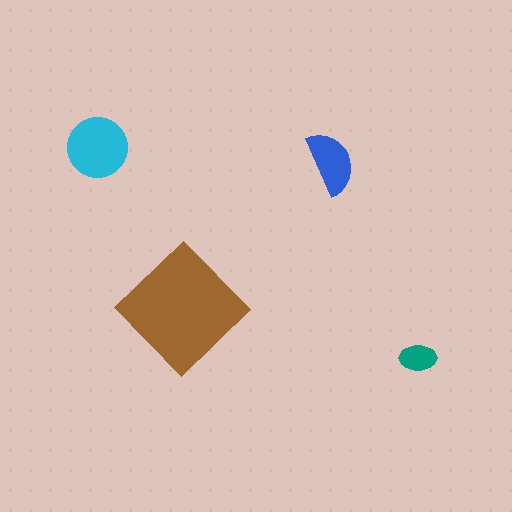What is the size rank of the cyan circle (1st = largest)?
2nd.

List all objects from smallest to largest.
The teal ellipse, the blue semicircle, the cyan circle, the brown diamond.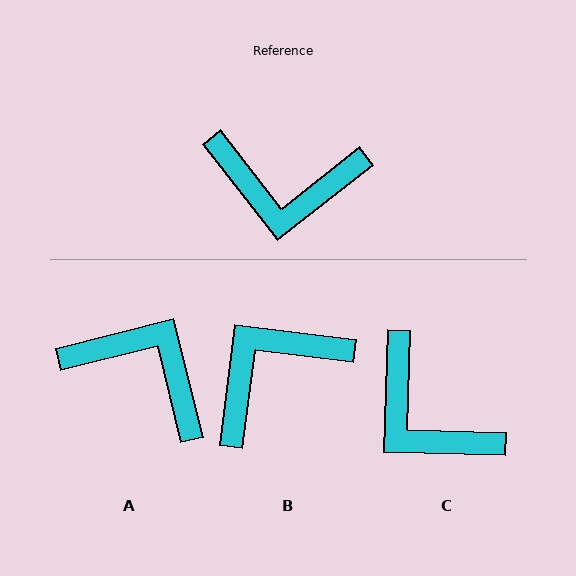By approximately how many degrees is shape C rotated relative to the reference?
Approximately 40 degrees clockwise.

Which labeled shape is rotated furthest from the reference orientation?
A, about 156 degrees away.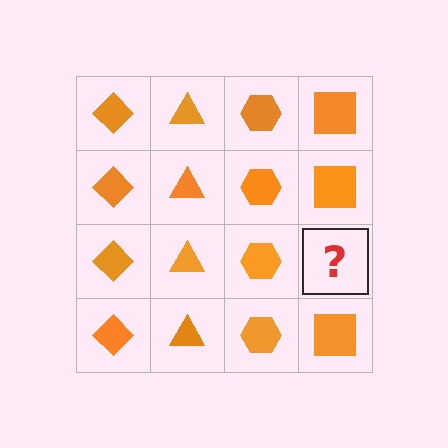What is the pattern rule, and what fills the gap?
The rule is that each column has a consistent shape. The gap should be filled with an orange square.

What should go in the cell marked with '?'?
The missing cell should contain an orange square.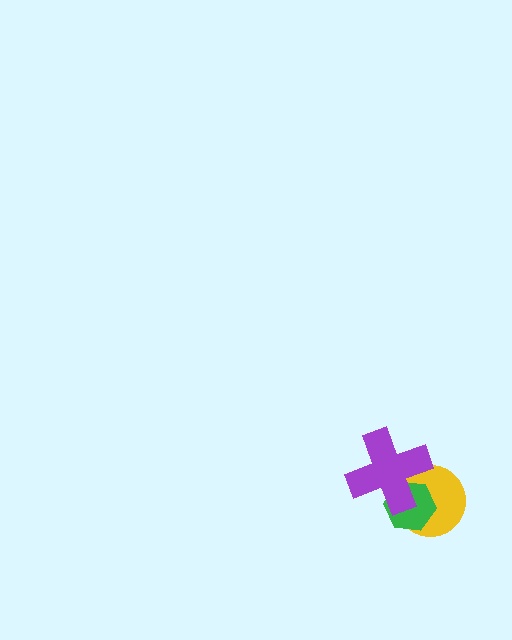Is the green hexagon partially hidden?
Yes, it is partially covered by another shape.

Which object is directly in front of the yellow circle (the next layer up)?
The green hexagon is directly in front of the yellow circle.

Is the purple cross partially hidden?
No, no other shape covers it.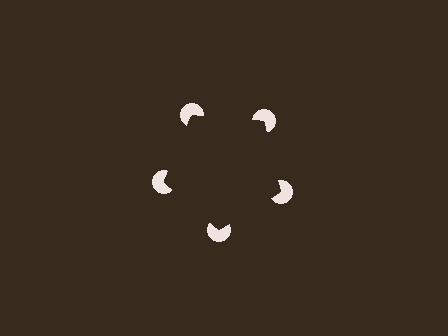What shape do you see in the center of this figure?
An illusory pentagon — its edges are inferred from the aligned wedge cuts in the pac-man discs, not physically drawn.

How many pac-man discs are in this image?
There are 5 — one at each vertex of the illusory pentagon.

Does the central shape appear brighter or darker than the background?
It typically appears slightly darker than the background, even though no actual brightness change is drawn.